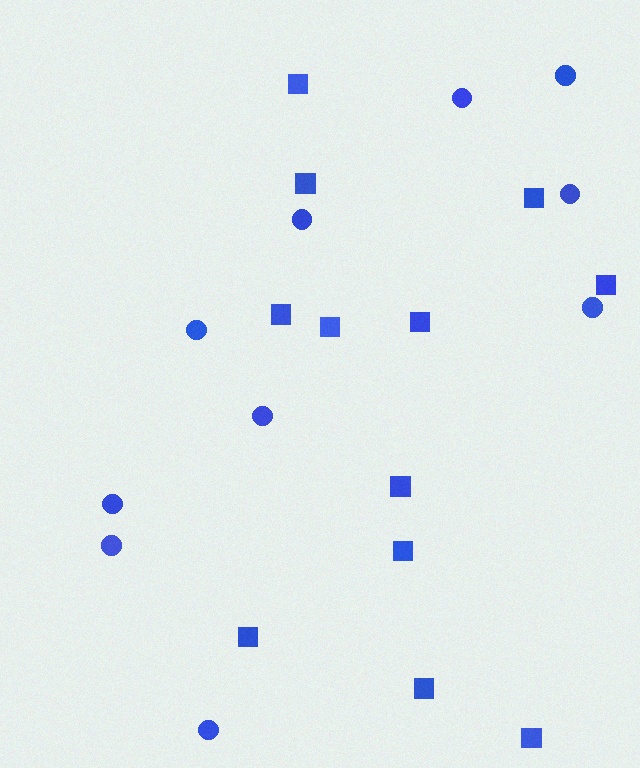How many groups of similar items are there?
There are 2 groups: one group of circles (10) and one group of squares (12).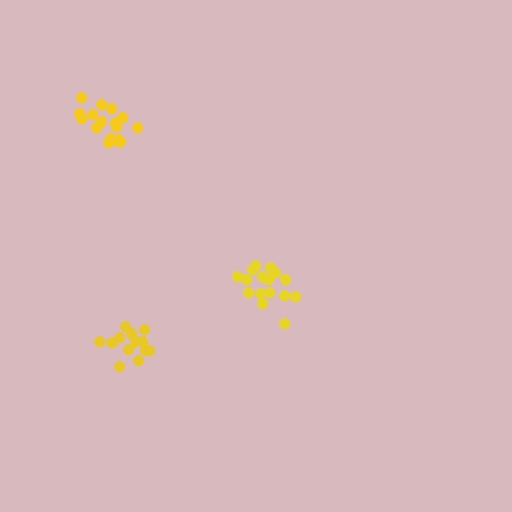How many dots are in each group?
Group 1: 17 dots, Group 2: 17 dots, Group 3: 13 dots (47 total).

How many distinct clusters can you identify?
There are 3 distinct clusters.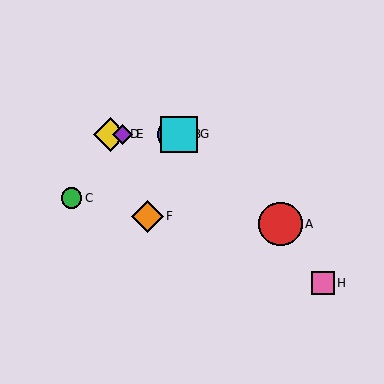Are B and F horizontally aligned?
No, B is at y≈134 and F is at y≈216.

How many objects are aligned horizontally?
4 objects (B, D, E, G) are aligned horizontally.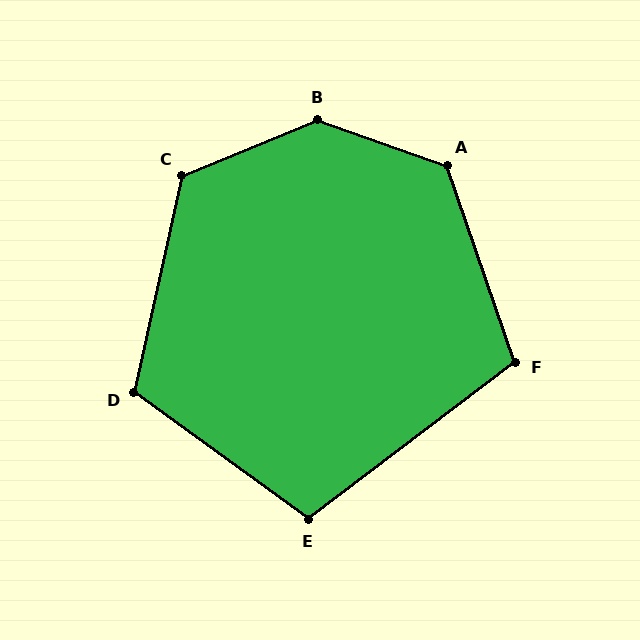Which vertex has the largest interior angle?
B, at approximately 138 degrees.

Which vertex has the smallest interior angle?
E, at approximately 107 degrees.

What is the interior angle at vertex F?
Approximately 108 degrees (obtuse).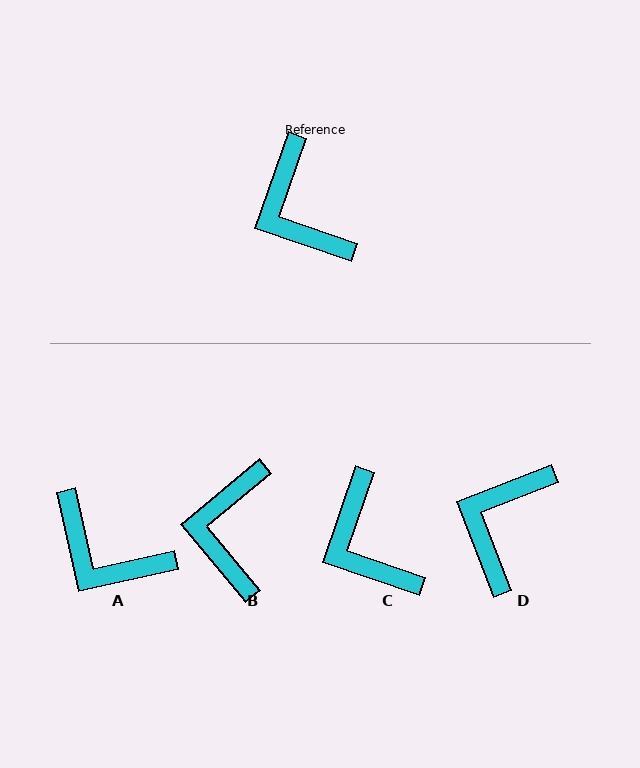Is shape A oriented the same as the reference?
No, it is off by about 32 degrees.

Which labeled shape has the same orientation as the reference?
C.